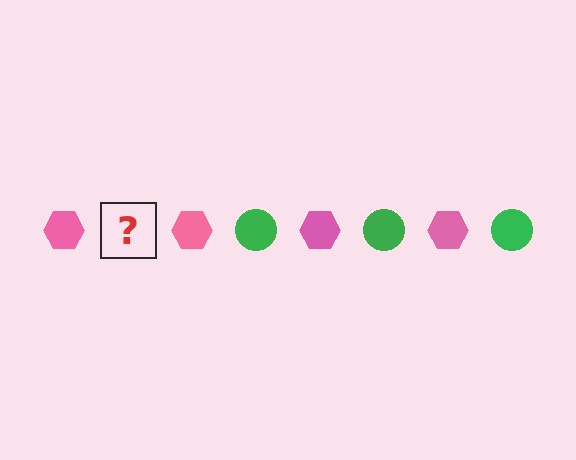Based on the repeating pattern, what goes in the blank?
The blank should be a green circle.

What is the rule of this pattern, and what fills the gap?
The rule is that the pattern alternates between pink hexagon and green circle. The gap should be filled with a green circle.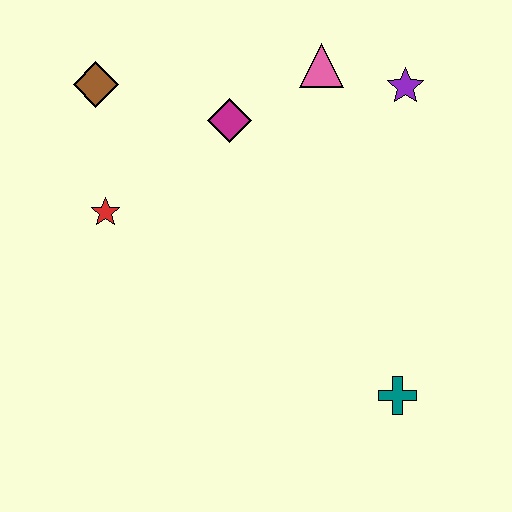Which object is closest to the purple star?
The pink triangle is closest to the purple star.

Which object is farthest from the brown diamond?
The teal cross is farthest from the brown diamond.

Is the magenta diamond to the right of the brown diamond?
Yes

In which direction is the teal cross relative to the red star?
The teal cross is to the right of the red star.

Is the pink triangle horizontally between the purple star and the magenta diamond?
Yes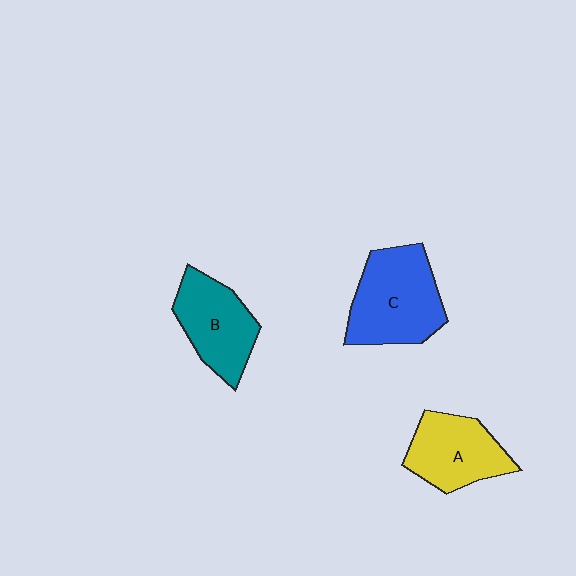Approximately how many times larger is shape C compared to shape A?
Approximately 1.3 times.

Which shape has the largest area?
Shape C (blue).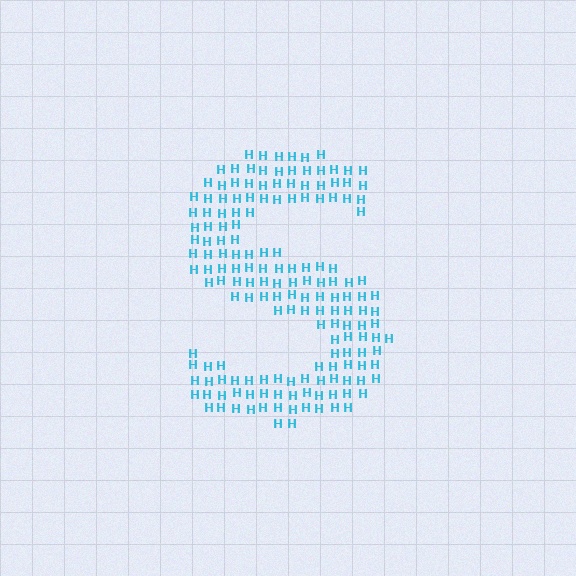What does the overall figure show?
The overall figure shows the letter S.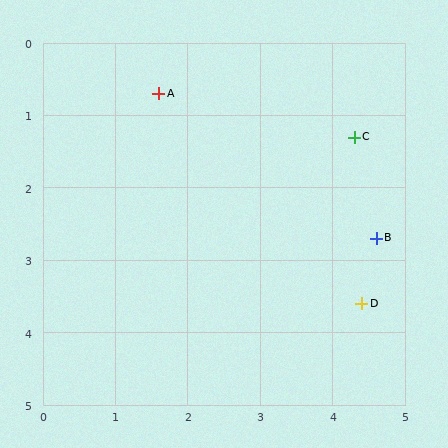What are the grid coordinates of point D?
Point D is at approximately (4.4, 3.6).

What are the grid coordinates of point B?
Point B is at approximately (4.6, 2.7).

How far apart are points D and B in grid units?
Points D and B are about 0.9 grid units apart.